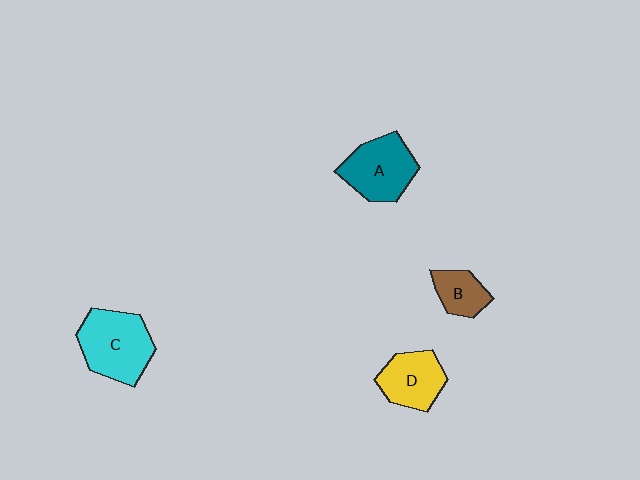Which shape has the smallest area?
Shape B (brown).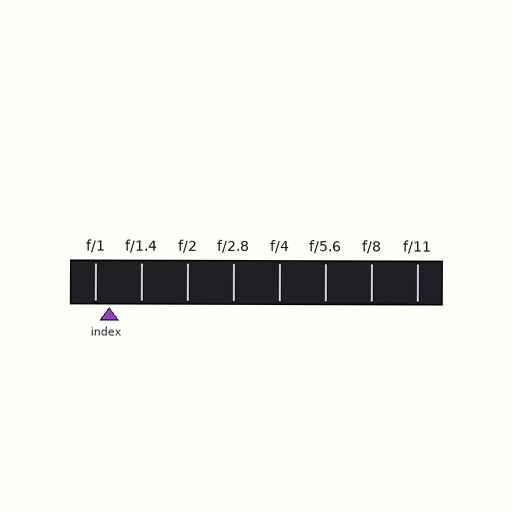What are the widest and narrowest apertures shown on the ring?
The widest aperture shown is f/1 and the narrowest is f/11.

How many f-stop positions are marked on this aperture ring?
There are 8 f-stop positions marked.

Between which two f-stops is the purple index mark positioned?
The index mark is between f/1 and f/1.4.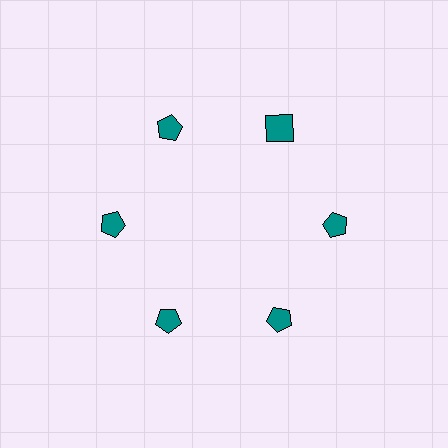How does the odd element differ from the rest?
It has a different shape: square instead of pentagon.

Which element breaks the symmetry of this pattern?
The teal square at roughly the 1 o'clock position breaks the symmetry. All other shapes are teal pentagons.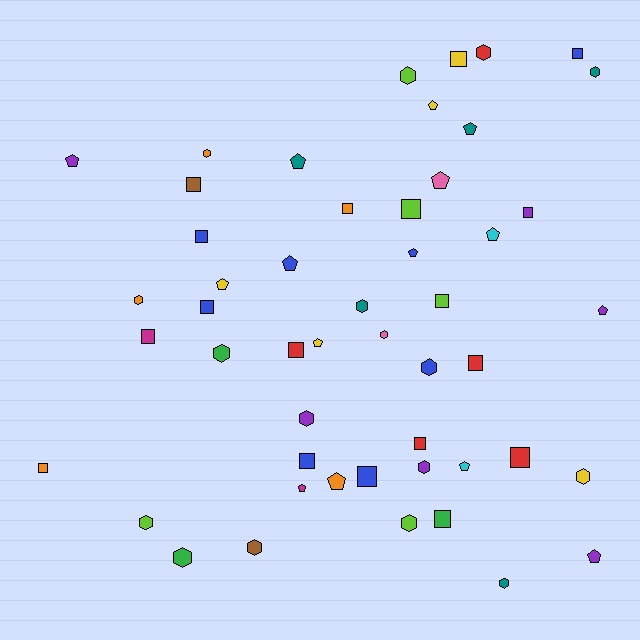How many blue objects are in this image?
There are 8 blue objects.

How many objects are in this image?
There are 50 objects.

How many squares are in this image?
There are 18 squares.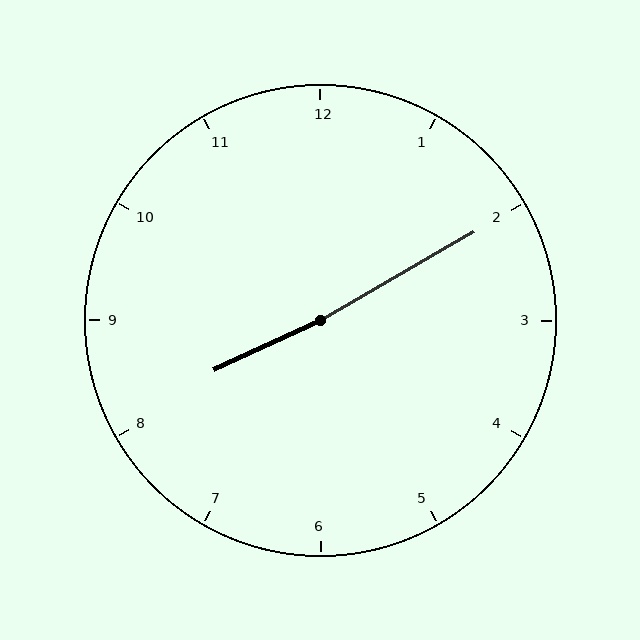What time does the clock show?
8:10.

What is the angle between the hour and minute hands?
Approximately 175 degrees.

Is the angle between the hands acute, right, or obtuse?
It is obtuse.